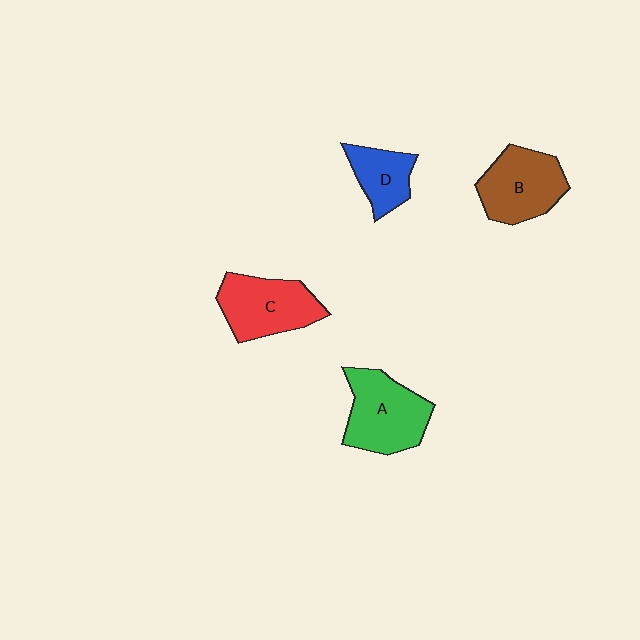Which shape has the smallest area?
Shape D (blue).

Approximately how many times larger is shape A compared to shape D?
Approximately 1.7 times.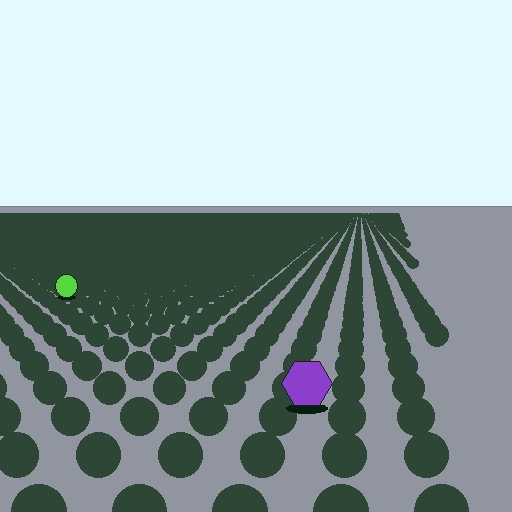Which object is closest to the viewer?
The purple hexagon is closest. The texture marks near it are larger and more spread out.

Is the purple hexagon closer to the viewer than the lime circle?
Yes. The purple hexagon is closer — you can tell from the texture gradient: the ground texture is coarser near it.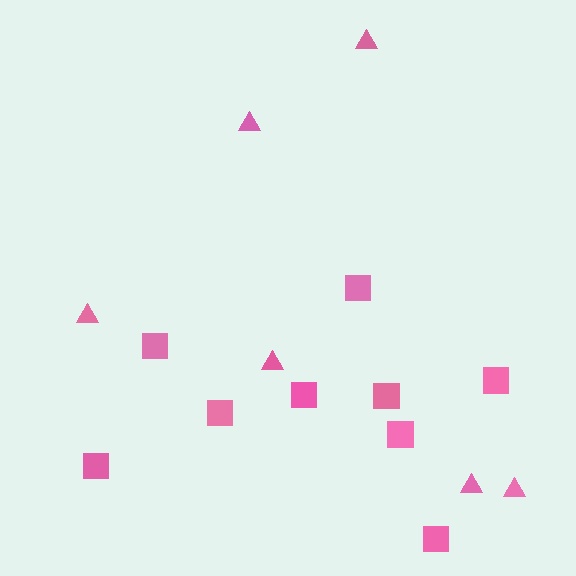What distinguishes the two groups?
There are 2 groups: one group of triangles (6) and one group of squares (9).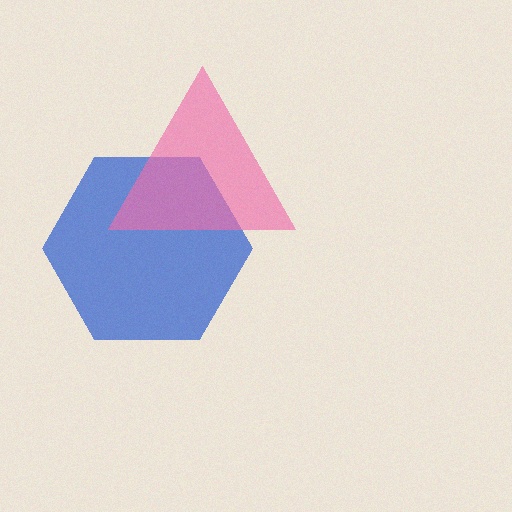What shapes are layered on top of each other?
The layered shapes are: a blue hexagon, a pink triangle.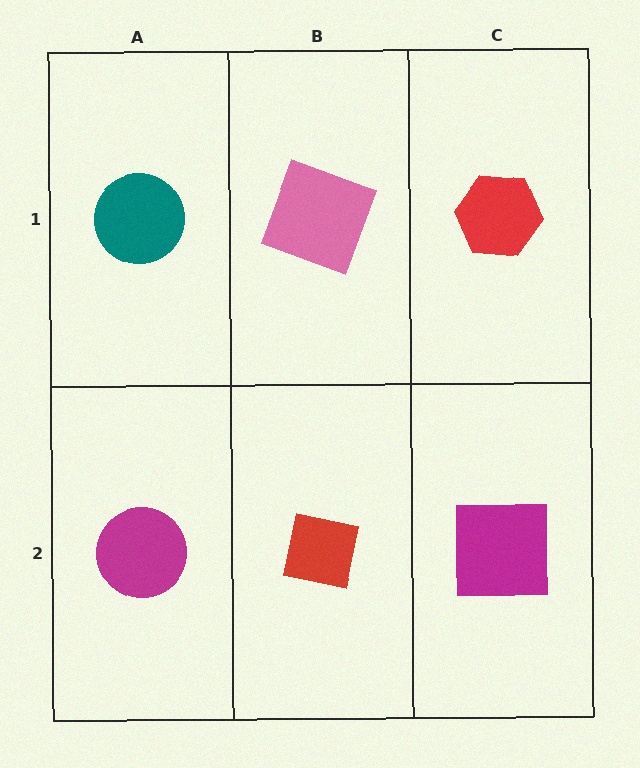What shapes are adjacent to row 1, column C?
A magenta square (row 2, column C), a pink square (row 1, column B).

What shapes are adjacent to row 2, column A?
A teal circle (row 1, column A), a red square (row 2, column B).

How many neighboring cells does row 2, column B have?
3.